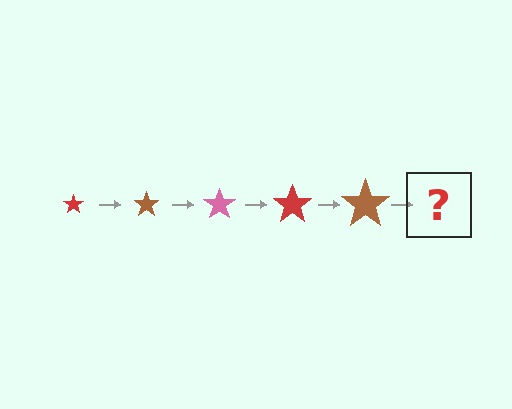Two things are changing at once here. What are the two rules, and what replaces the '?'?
The two rules are that the star grows larger each step and the color cycles through red, brown, and pink. The '?' should be a pink star, larger than the previous one.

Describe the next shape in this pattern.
It should be a pink star, larger than the previous one.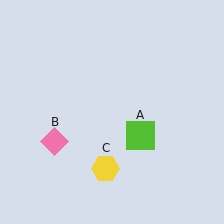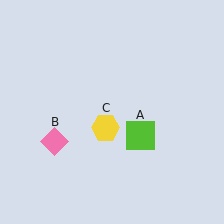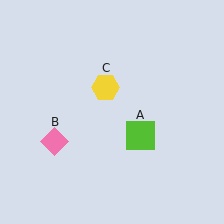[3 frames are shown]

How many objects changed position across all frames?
1 object changed position: yellow hexagon (object C).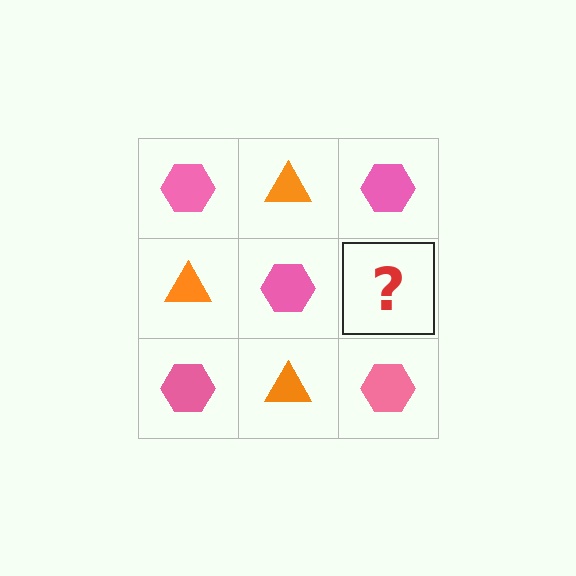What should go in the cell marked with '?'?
The missing cell should contain an orange triangle.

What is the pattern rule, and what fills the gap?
The rule is that it alternates pink hexagon and orange triangle in a checkerboard pattern. The gap should be filled with an orange triangle.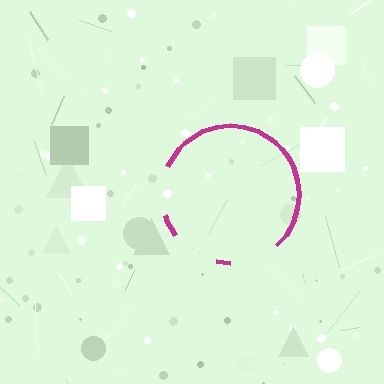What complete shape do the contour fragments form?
The contour fragments form a circle.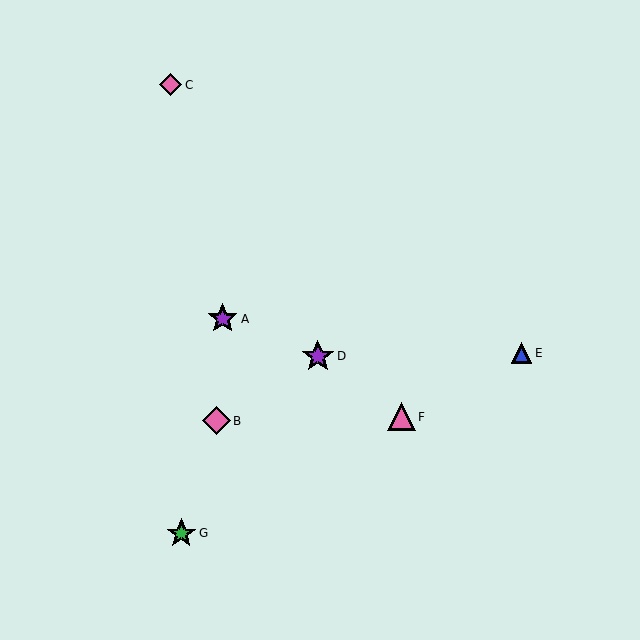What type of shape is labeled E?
Shape E is a blue triangle.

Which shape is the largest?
The purple star (labeled D) is the largest.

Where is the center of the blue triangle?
The center of the blue triangle is at (522, 353).